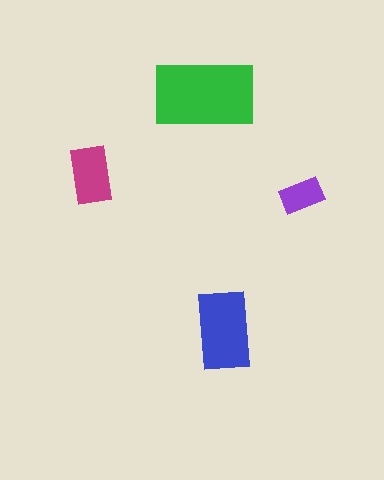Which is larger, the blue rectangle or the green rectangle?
The green one.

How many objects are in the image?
There are 4 objects in the image.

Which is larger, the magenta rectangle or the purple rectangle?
The magenta one.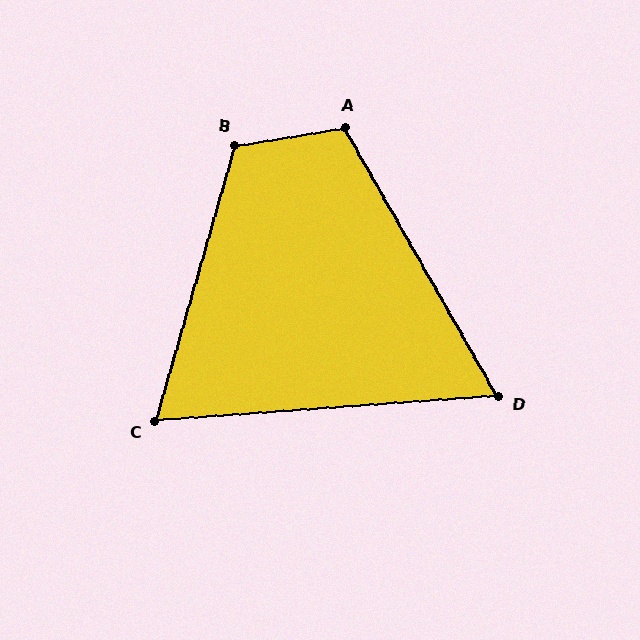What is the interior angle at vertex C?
Approximately 70 degrees (acute).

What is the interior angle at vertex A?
Approximately 110 degrees (obtuse).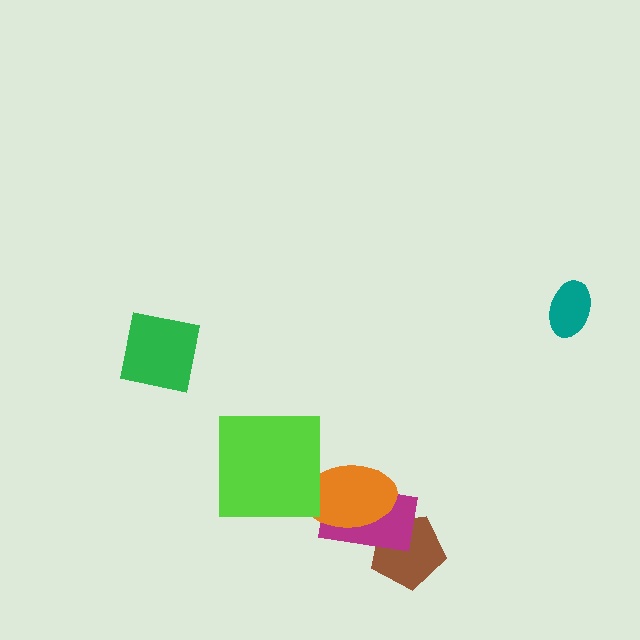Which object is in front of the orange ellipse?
The lime square is in front of the orange ellipse.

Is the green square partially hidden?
No, no other shape covers it.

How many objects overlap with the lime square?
1 object overlaps with the lime square.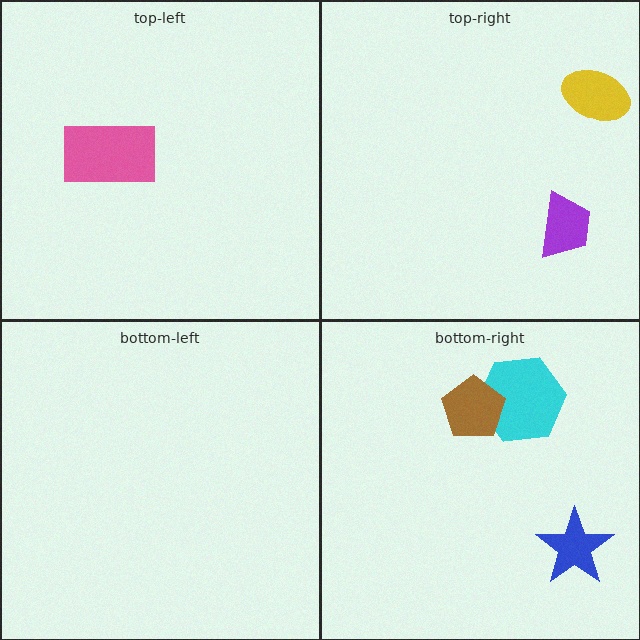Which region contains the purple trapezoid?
The top-right region.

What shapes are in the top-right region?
The yellow ellipse, the purple trapezoid.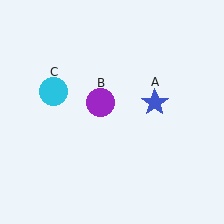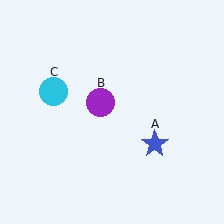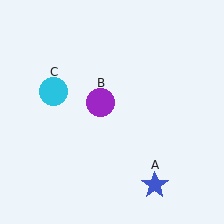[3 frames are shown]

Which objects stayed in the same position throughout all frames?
Purple circle (object B) and cyan circle (object C) remained stationary.